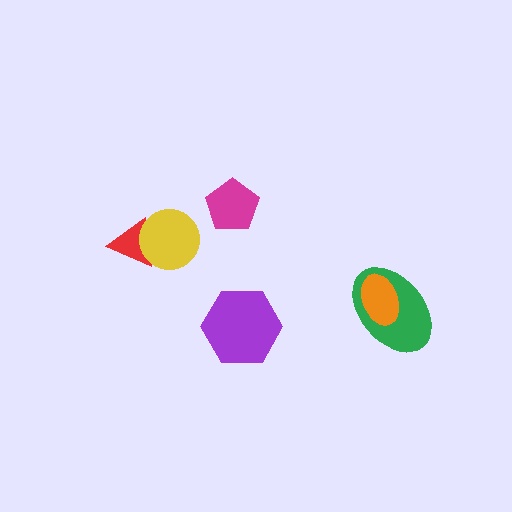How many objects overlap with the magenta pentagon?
0 objects overlap with the magenta pentagon.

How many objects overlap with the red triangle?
1 object overlaps with the red triangle.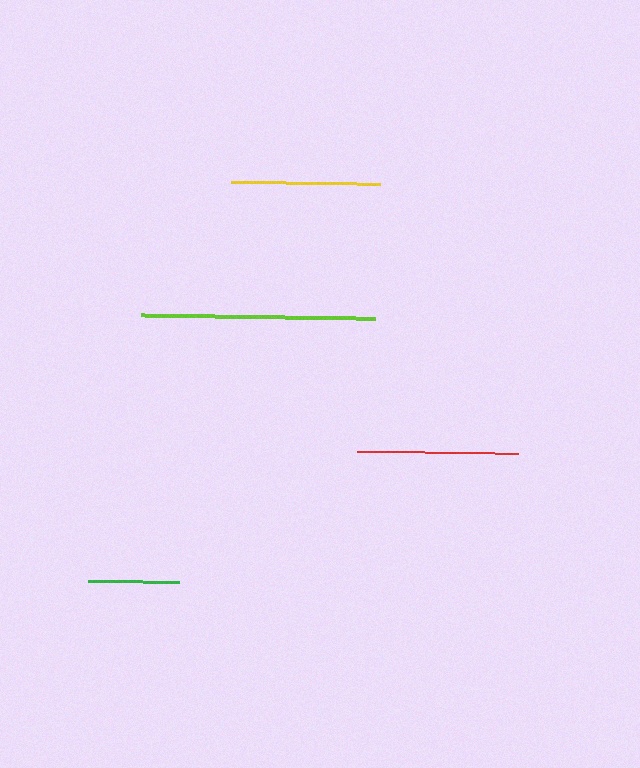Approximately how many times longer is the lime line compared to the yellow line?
The lime line is approximately 1.6 times the length of the yellow line.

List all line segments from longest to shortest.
From longest to shortest: lime, red, yellow, green.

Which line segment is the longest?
The lime line is the longest at approximately 234 pixels.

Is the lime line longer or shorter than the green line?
The lime line is longer than the green line.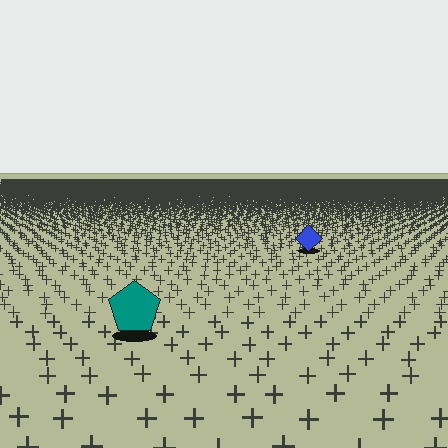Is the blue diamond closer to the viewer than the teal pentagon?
No. The teal pentagon is closer — you can tell from the texture gradient: the ground texture is coarser near it.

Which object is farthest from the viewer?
The blue diamond is farthest from the viewer. It appears smaller and the ground texture around it is denser.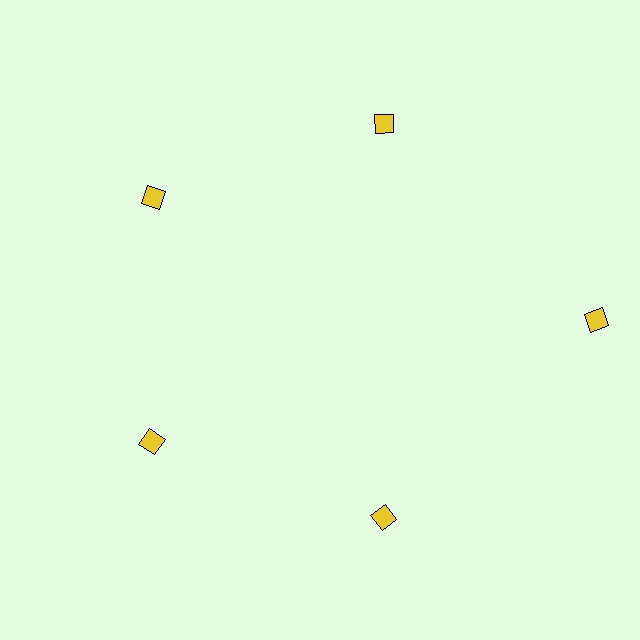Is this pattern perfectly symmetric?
No. The 5 yellow diamonds are arranged in a ring, but one element near the 3 o'clock position is pushed outward from the center, breaking the 5-fold rotational symmetry.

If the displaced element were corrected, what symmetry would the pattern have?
It would have 5-fold rotational symmetry — the pattern would map onto itself every 72 degrees.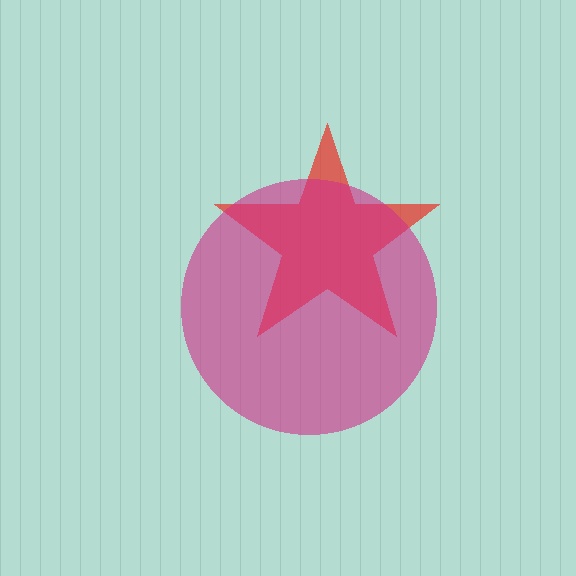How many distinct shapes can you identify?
There are 2 distinct shapes: a red star, a magenta circle.